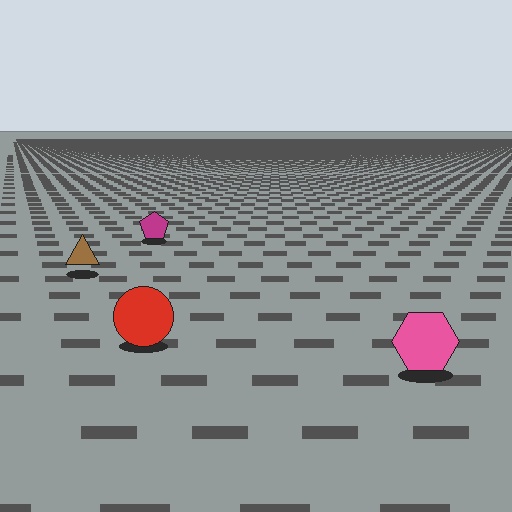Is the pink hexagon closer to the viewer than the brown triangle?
Yes. The pink hexagon is closer — you can tell from the texture gradient: the ground texture is coarser near it.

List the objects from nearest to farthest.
From nearest to farthest: the pink hexagon, the red circle, the brown triangle, the magenta pentagon.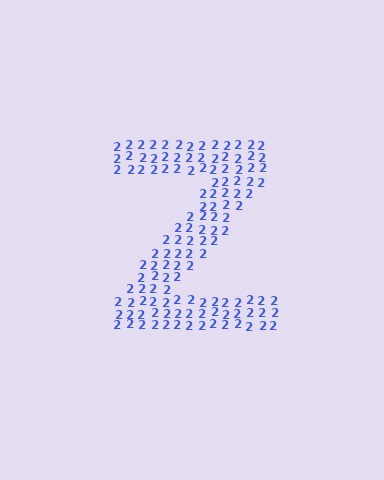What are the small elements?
The small elements are digit 2's.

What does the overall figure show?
The overall figure shows the letter Z.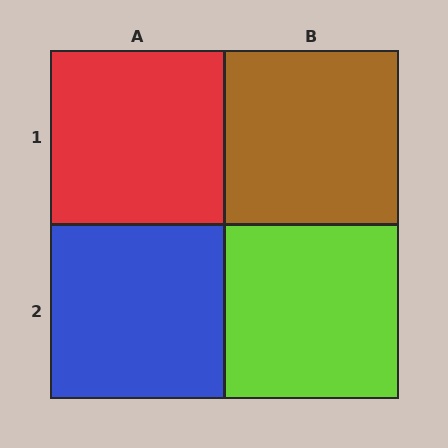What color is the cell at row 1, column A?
Red.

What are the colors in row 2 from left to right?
Blue, lime.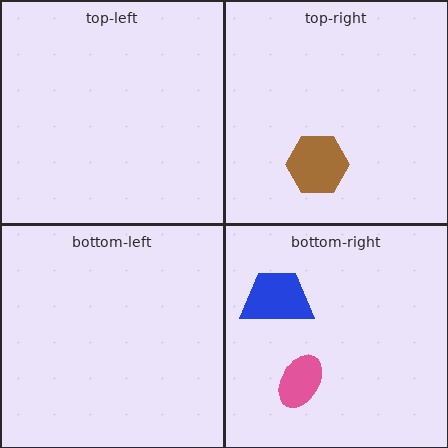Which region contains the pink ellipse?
The bottom-right region.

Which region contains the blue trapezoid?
The bottom-right region.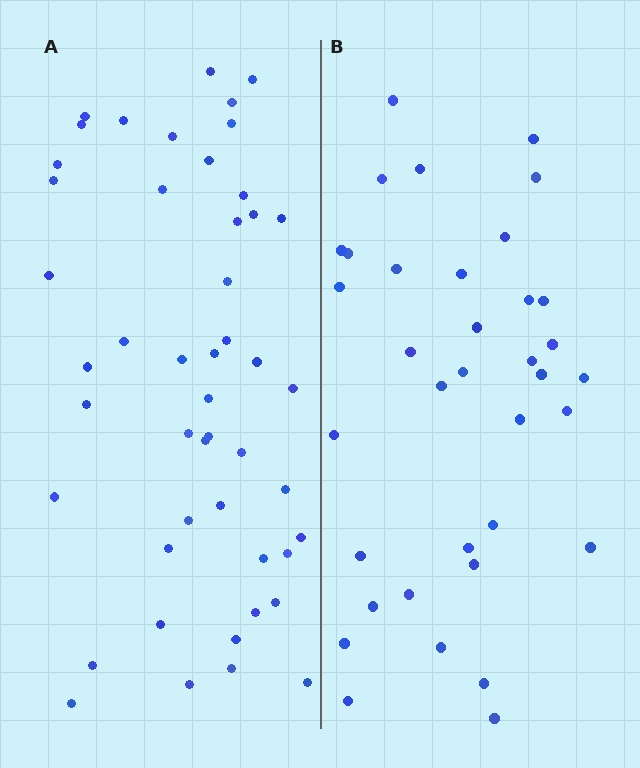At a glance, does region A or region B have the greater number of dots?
Region A (the left region) has more dots.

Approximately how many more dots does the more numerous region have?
Region A has roughly 12 or so more dots than region B.